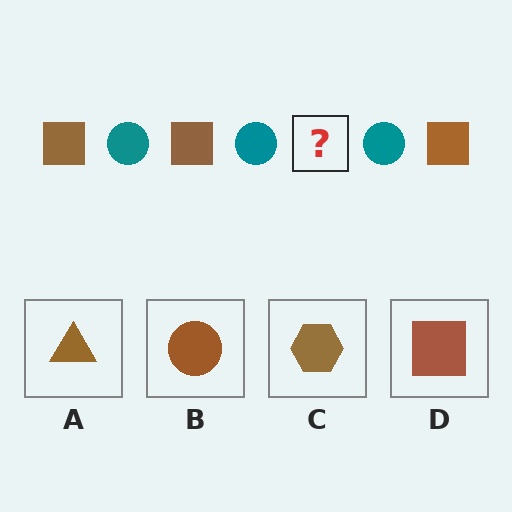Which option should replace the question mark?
Option D.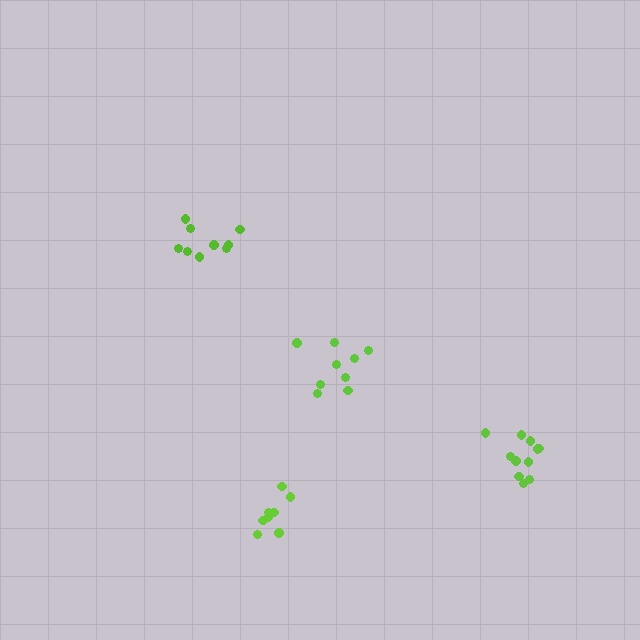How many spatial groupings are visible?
There are 4 spatial groupings.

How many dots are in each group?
Group 1: 9 dots, Group 2: 11 dots, Group 3: 9 dots, Group 4: 8 dots (37 total).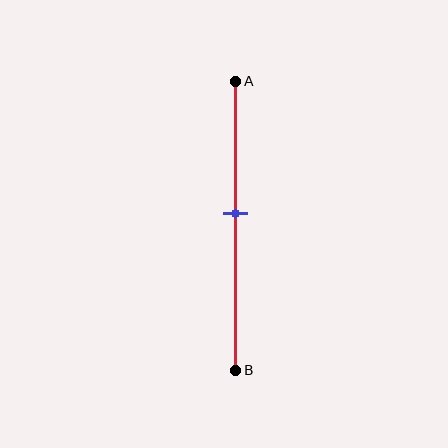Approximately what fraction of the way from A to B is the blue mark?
The blue mark is approximately 45% of the way from A to B.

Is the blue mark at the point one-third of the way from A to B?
No, the mark is at about 45% from A, not at the 33% one-third point.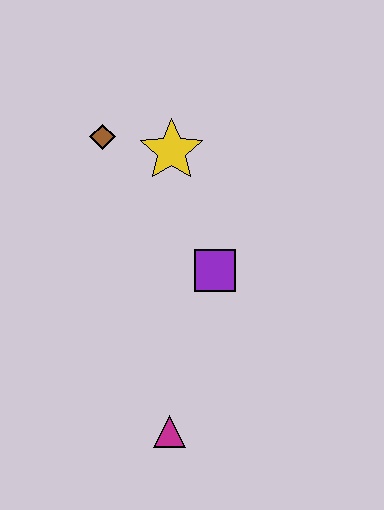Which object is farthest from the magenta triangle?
The brown diamond is farthest from the magenta triangle.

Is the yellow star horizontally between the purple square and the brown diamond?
Yes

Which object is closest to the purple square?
The yellow star is closest to the purple square.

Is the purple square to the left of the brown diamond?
No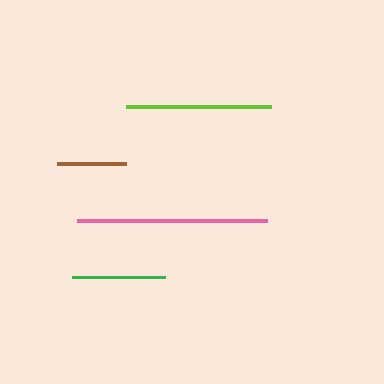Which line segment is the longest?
The pink line is the longest at approximately 190 pixels.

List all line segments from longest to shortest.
From longest to shortest: pink, lime, green, brown.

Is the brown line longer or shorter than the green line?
The green line is longer than the brown line.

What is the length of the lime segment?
The lime segment is approximately 145 pixels long.